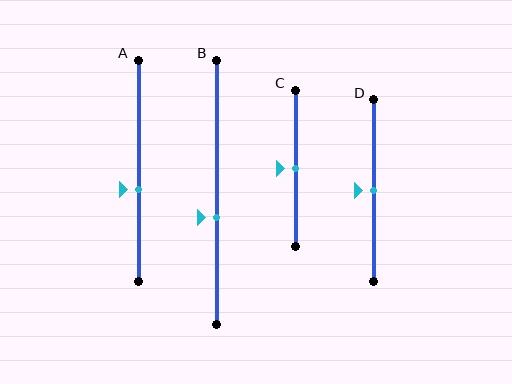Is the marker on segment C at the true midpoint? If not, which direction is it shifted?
Yes, the marker on segment C is at the true midpoint.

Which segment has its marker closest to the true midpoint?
Segment C has its marker closest to the true midpoint.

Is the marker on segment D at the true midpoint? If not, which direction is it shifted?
Yes, the marker on segment D is at the true midpoint.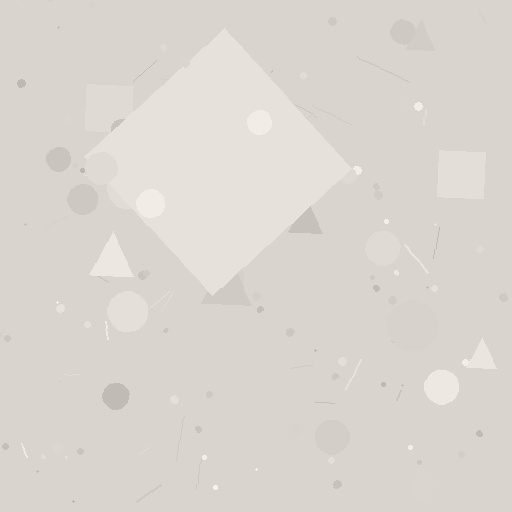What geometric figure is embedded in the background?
A diamond is embedded in the background.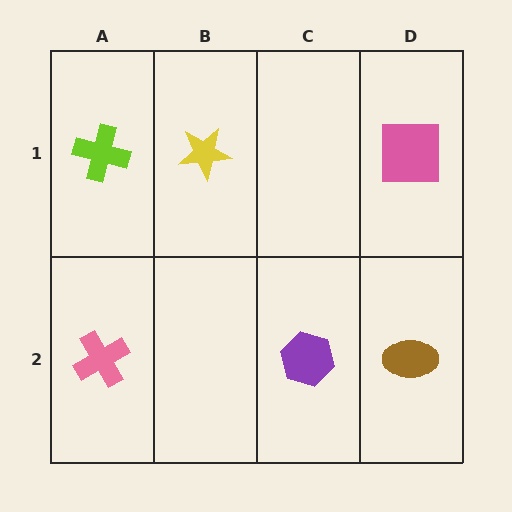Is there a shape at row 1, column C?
No, that cell is empty.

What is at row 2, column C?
A purple hexagon.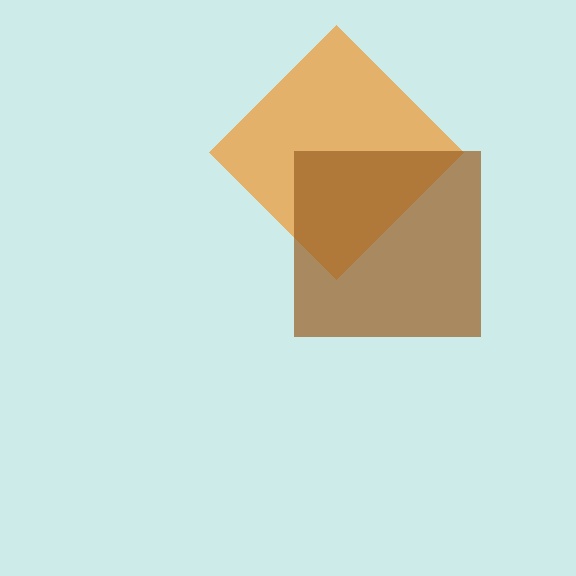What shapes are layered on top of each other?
The layered shapes are: an orange diamond, a brown square.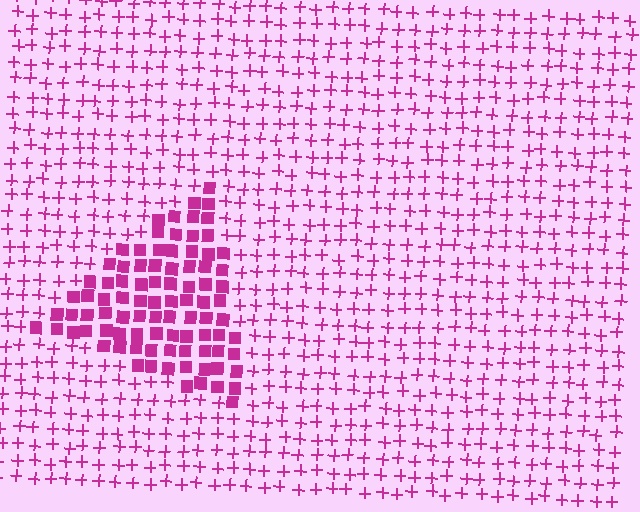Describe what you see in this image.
The image is filled with small magenta elements arranged in a uniform grid. A triangle-shaped region contains squares, while the surrounding area contains plus signs. The boundary is defined purely by the change in element shape.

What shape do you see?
I see a triangle.